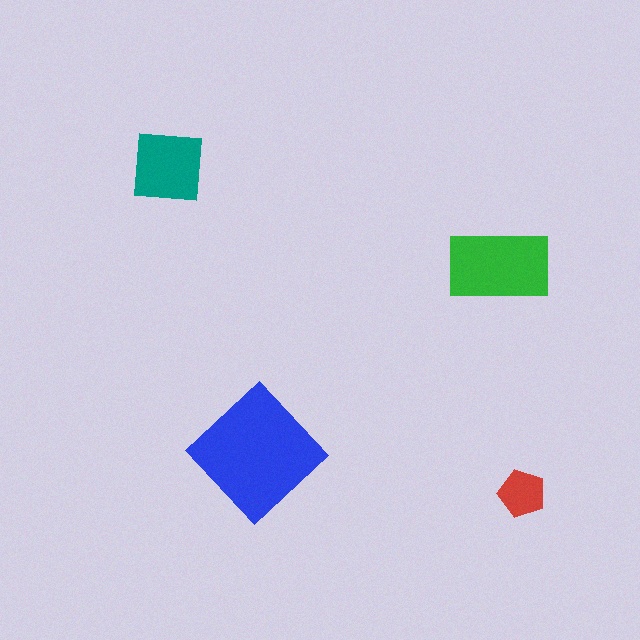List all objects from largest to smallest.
The blue diamond, the green rectangle, the teal square, the red pentagon.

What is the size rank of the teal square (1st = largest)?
3rd.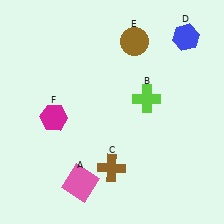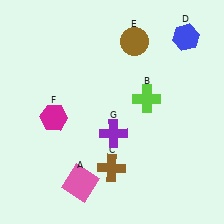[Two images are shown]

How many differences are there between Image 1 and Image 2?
There is 1 difference between the two images.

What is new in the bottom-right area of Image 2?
A purple cross (G) was added in the bottom-right area of Image 2.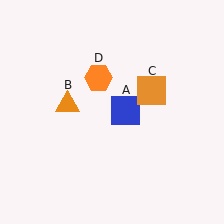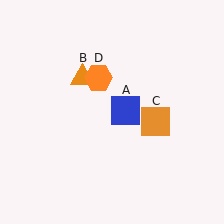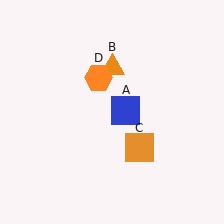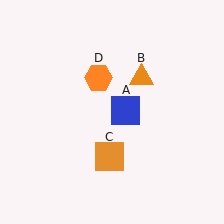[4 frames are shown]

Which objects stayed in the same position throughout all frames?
Blue square (object A) and orange hexagon (object D) remained stationary.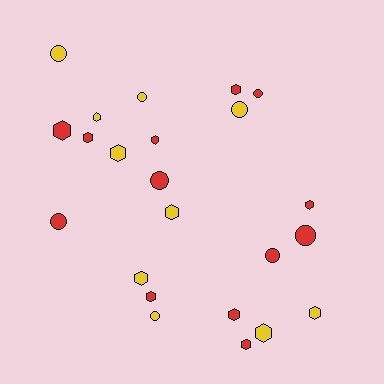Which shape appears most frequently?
Hexagon, with 14 objects.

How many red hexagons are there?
There are 8 red hexagons.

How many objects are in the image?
There are 23 objects.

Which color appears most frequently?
Red, with 13 objects.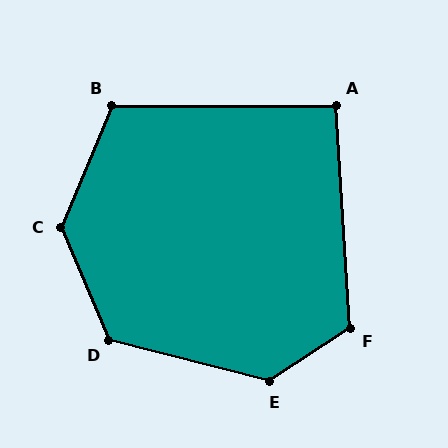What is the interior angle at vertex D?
Approximately 128 degrees (obtuse).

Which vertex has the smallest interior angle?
A, at approximately 94 degrees.